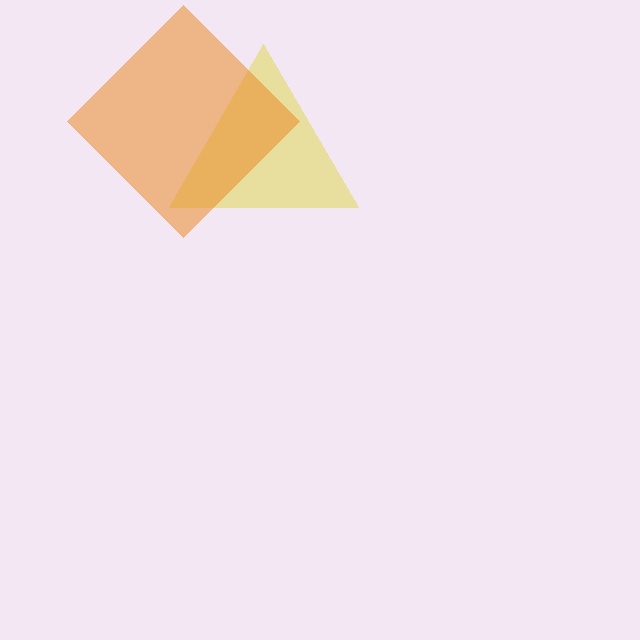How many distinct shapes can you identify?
There are 2 distinct shapes: a yellow triangle, an orange diamond.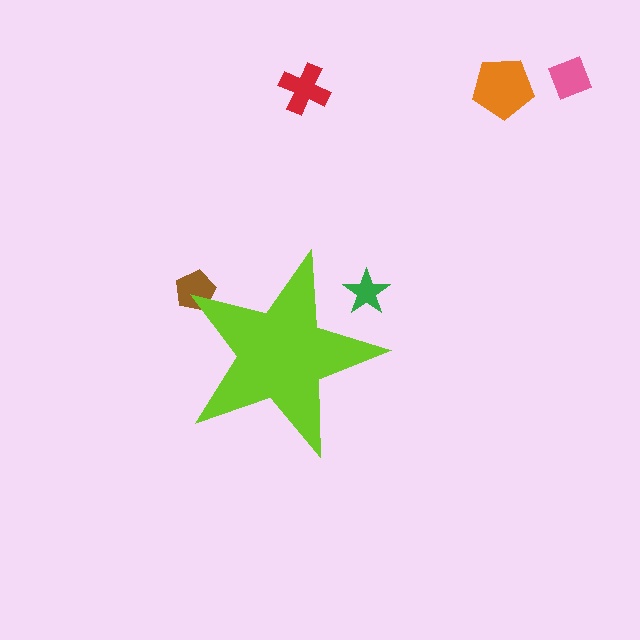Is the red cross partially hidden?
No, the red cross is fully visible.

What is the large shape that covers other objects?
A lime star.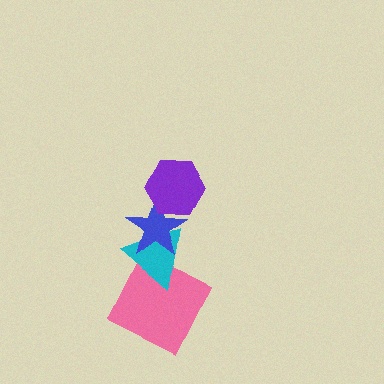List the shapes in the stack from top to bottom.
From top to bottom: the purple hexagon, the blue star, the cyan triangle, the pink square.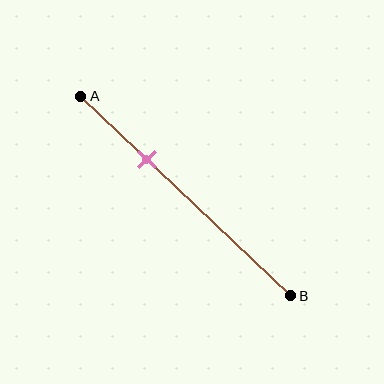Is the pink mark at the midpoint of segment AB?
No, the mark is at about 30% from A, not at the 50% midpoint.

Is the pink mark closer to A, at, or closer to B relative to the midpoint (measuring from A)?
The pink mark is closer to point A than the midpoint of segment AB.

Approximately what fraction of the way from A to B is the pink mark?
The pink mark is approximately 30% of the way from A to B.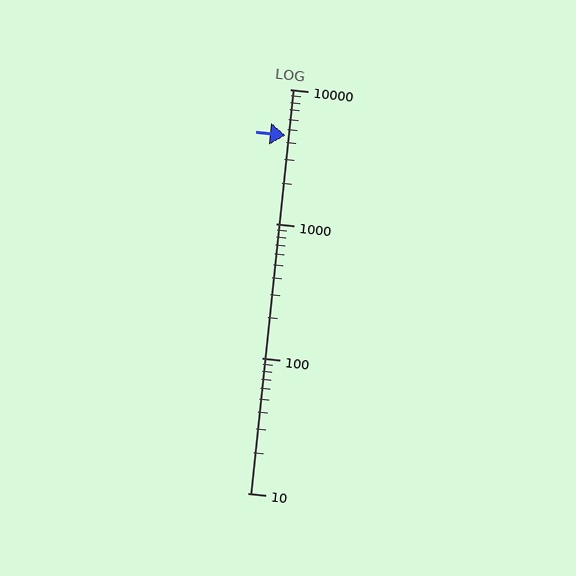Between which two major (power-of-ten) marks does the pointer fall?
The pointer is between 1000 and 10000.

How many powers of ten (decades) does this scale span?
The scale spans 3 decades, from 10 to 10000.